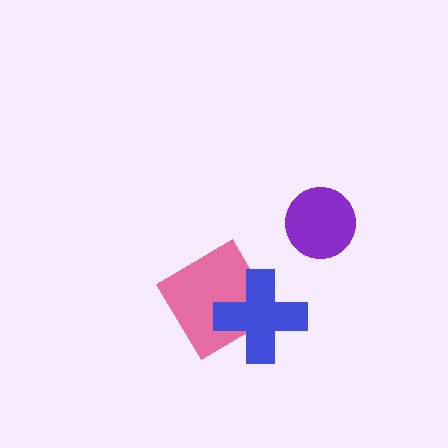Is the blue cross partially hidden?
No, no other shape covers it.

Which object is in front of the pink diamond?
The blue cross is in front of the pink diamond.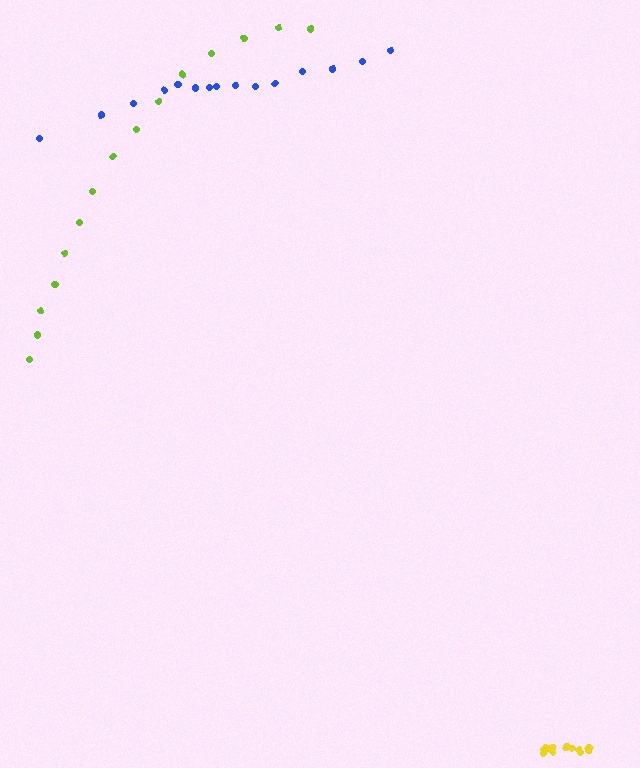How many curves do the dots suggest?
There are 3 distinct paths.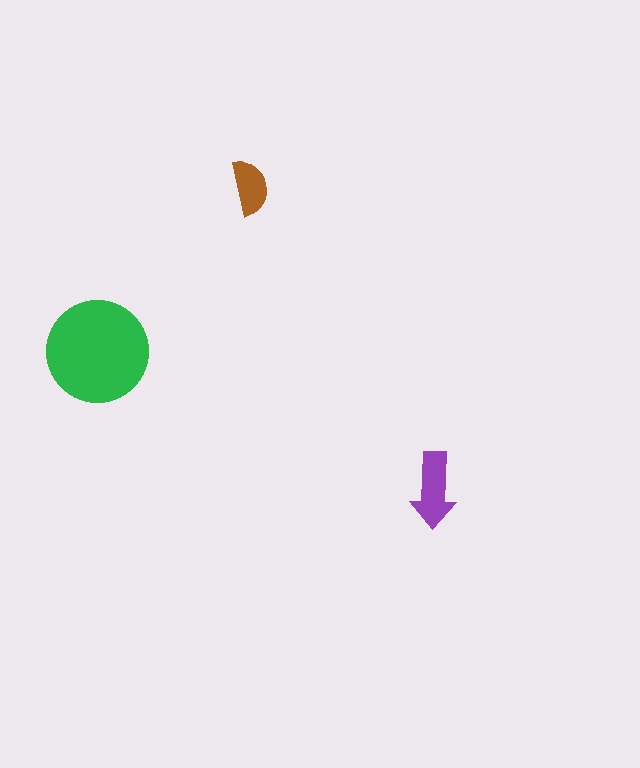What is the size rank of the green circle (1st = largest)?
1st.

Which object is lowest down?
The purple arrow is bottommost.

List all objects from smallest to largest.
The brown semicircle, the purple arrow, the green circle.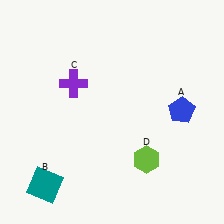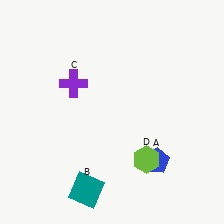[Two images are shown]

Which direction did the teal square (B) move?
The teal square (B) moved right.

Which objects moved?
The objects that moved are: the blue pentagon (A), the teal square (B).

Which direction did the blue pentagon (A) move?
The blue pentagon (A) moved down.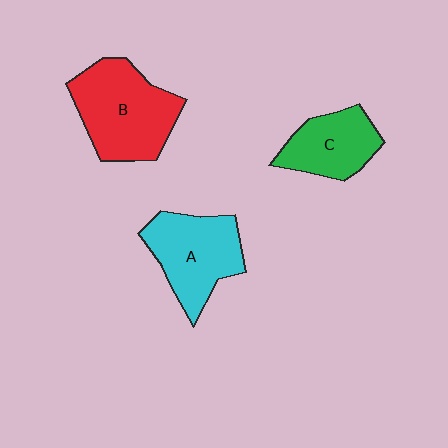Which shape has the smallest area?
Shape C (green).